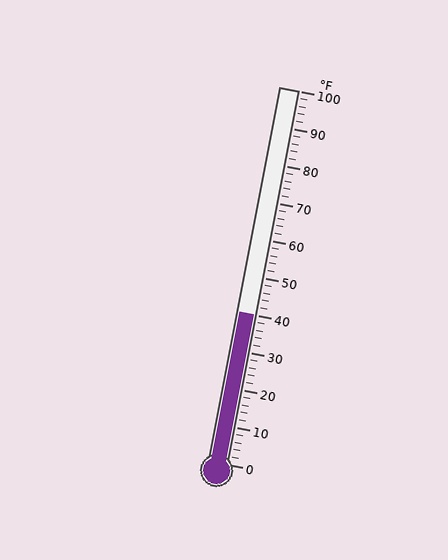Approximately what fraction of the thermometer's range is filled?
The thermometer is filled to approximately 40% of its range.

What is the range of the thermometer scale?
The thermometer scale ranges from 0°F to 100°F.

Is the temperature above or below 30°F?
The temperature is above 30°F.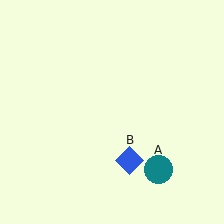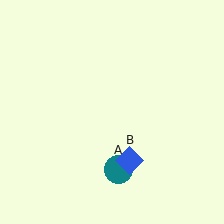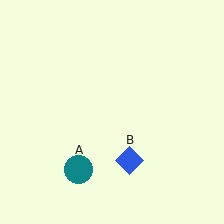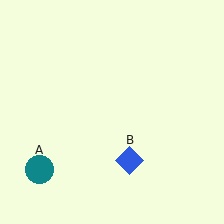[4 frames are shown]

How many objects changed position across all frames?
1 object changed position: teal circle (object A).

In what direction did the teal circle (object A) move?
The teal circle (object A) moved left.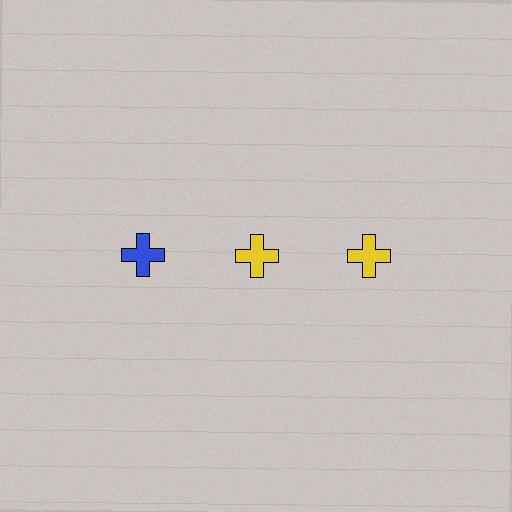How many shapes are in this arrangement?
There are 3 shapes arranged in a grid pattern.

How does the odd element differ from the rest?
It has a different color: blue instead of yellow.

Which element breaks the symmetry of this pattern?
The blue cross in the top row, leftmost column breaks the symmetry. All other shapes are yellow crosses.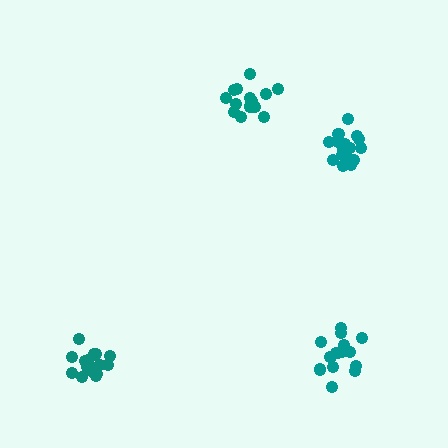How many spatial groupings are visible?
There are 4 spatial groupings.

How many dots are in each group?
Group 1: 15 dots, Group 2: 15 dots, Group 3: 18 dots, Group 4: 19 dots (67 total).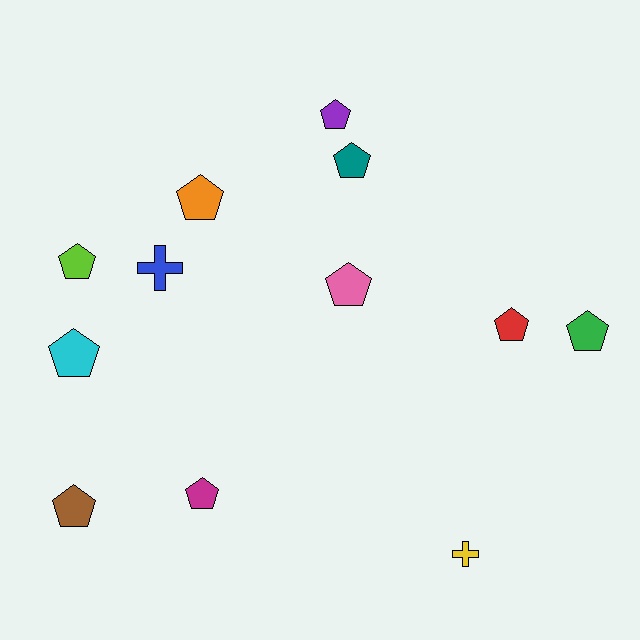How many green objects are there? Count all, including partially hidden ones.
There is 1 green object.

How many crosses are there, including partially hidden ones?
There are 2 crosses.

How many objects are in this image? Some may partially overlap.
There are 12 objects.